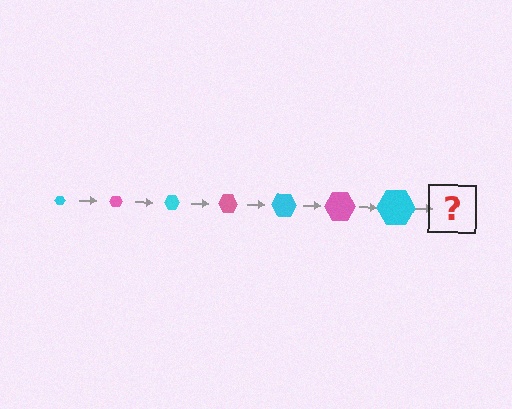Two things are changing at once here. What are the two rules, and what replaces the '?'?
The two rules are that the hexagon grows larger each step and the color cycles through cyan and pink. The '?' should be a pink hexagon, larger than the previous one.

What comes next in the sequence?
The next element should be a pink hexagon, larger than the previous one.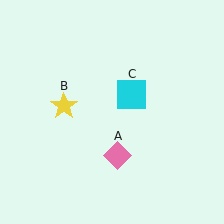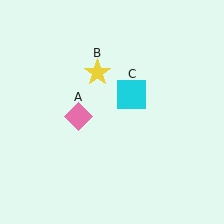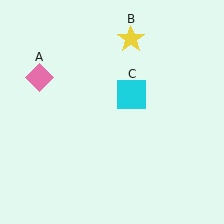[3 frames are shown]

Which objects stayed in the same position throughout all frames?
Cyan square (object C) remained stationary.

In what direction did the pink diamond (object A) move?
The pink diamond (object A) moved up and to the left.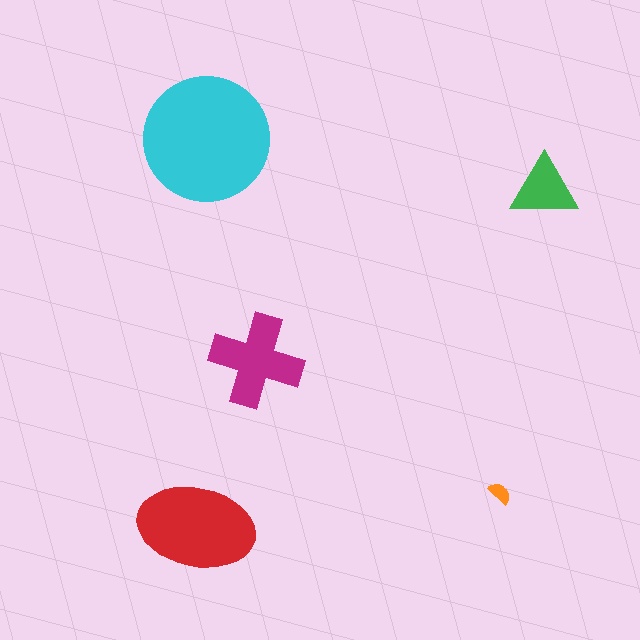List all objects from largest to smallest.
The cyan circle, the red ellipse, the magenta cross, the green triangle, the orange semicircle.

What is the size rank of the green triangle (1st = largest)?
4th.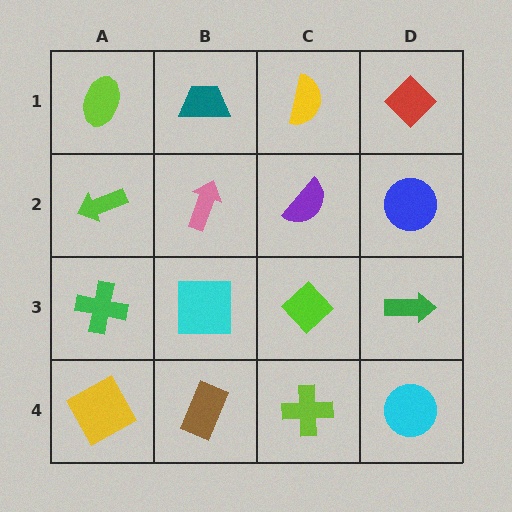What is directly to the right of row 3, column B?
A lime diamond.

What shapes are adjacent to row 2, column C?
A yellow semicircle (row 1, column C), a lime diamond (row 3, column C), a pink arrow (row 2, column B), a blue circle (row 2, column D).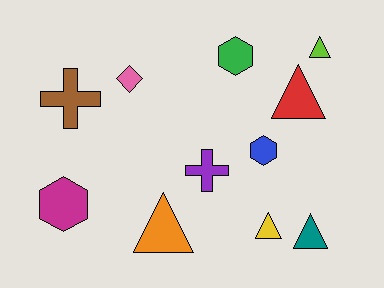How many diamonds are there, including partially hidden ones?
There is 1 diamond.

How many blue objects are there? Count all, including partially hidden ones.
There is 1 blue object.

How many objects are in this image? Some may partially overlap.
There are 11 objects.